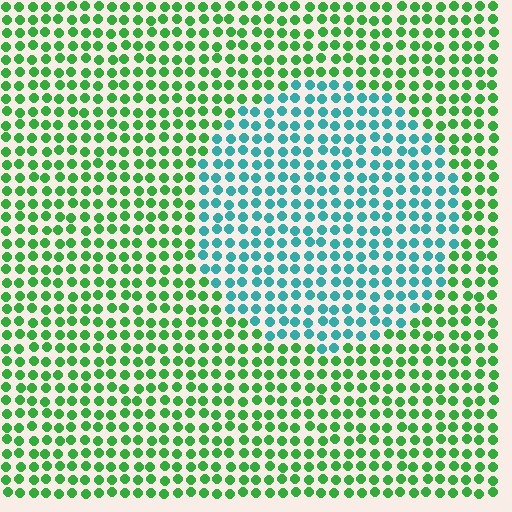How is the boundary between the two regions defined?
The boundary is defined purely by a slight shift in hue (about 54 degrees). Spacing, size, and orientation are identical on both sides.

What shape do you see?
I see a circle.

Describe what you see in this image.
The image is filled with small green elements in a uniform arrangement. A circle-shaped region is visible where the elements are tinted to a slightly different hue, forming a subtle color boundary.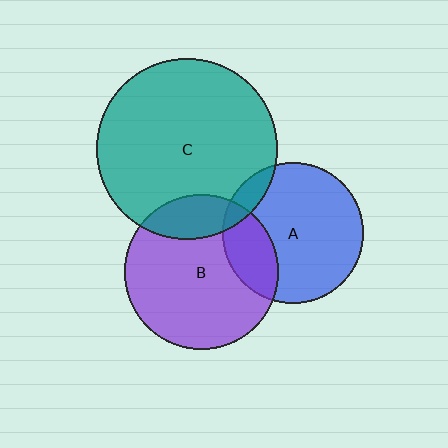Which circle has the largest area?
Circle C (teal).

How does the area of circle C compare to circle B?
Approximately 1.4 times.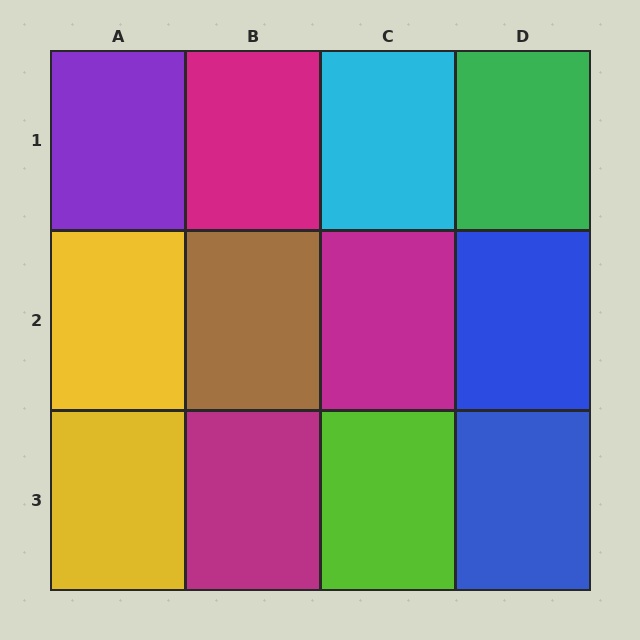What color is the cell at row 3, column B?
Magenta.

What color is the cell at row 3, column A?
Yellow.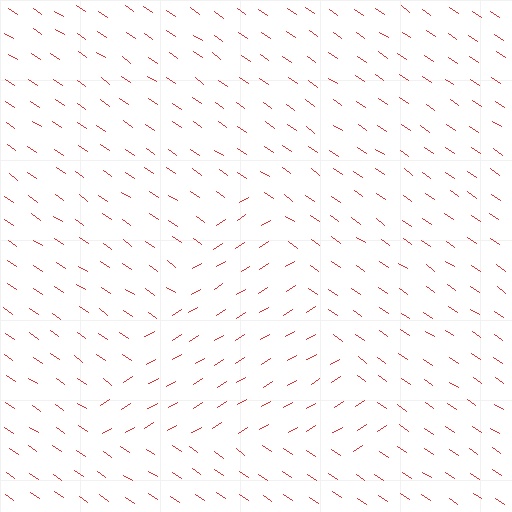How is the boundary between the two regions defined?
The boundary is defined purely by a change in line orientation (approximately 66 degrees difference). All lines are the same color and thickness.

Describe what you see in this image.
The image is filled with small red line segments. A triangle region in the image has lines oriented differently from the surrounding lines, creating a visible texture boundary.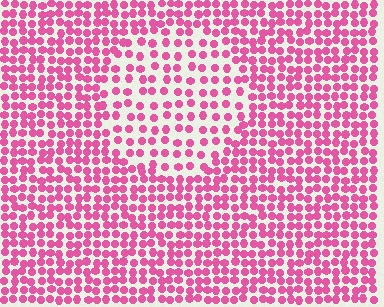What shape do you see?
I see a circle.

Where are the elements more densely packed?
The elements are more densely packed outside the circle boundary.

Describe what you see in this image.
The image contains small pink elements arranged at two different densities. A circle-shaped region is visible where the elements are less densely packed than the surrounding area.